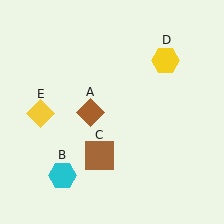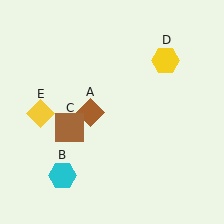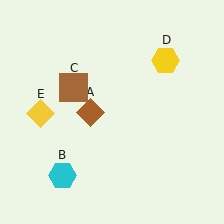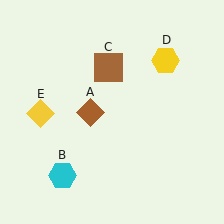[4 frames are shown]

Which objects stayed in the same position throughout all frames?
Brown diamond (object A) and cyan hexagon (object B) and yellow hexagon (object D) and yellow diamond (object E) remained stationary.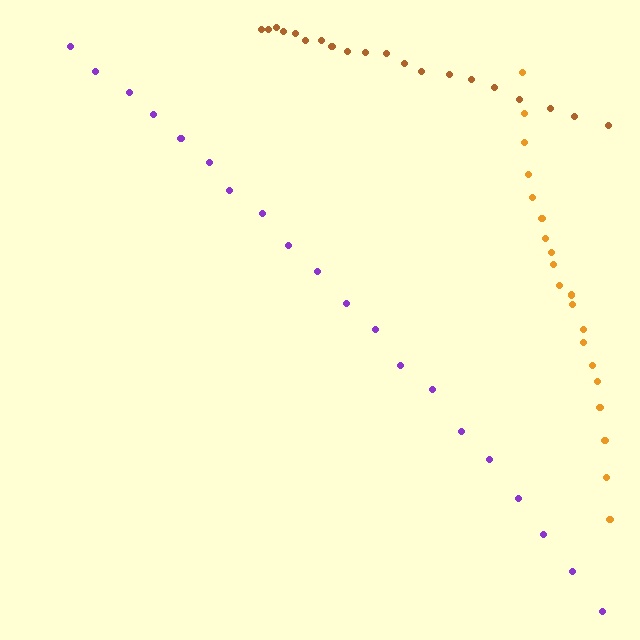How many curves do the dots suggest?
There are 3 distinct paths.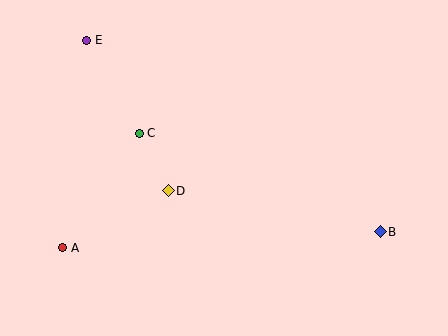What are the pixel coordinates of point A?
Point A is at (63, 248).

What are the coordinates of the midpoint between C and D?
The midpoint between C and D is at (154, 162).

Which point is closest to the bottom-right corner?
Point B is closest to the bottom-right corner.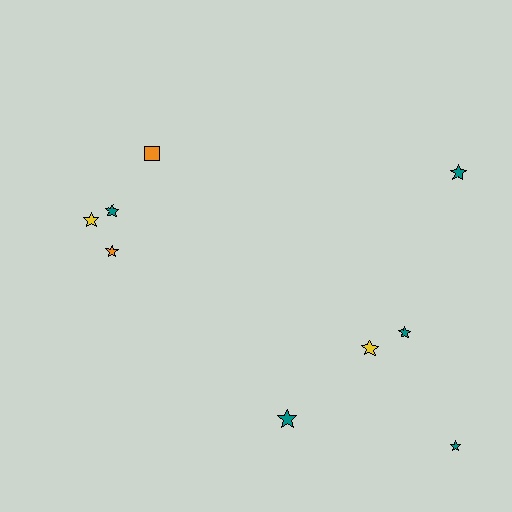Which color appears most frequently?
Teal, with 5 objects.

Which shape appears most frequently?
Star, with 8 objects.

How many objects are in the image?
There are 9 objects.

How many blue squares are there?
There are no blue squares.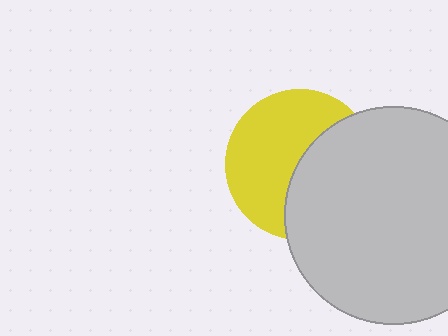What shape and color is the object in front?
The object in front is a light gray circle.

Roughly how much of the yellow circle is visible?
About half of it is visible (roughly 55%).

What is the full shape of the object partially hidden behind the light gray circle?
The partially hidden object is a yellow circle.